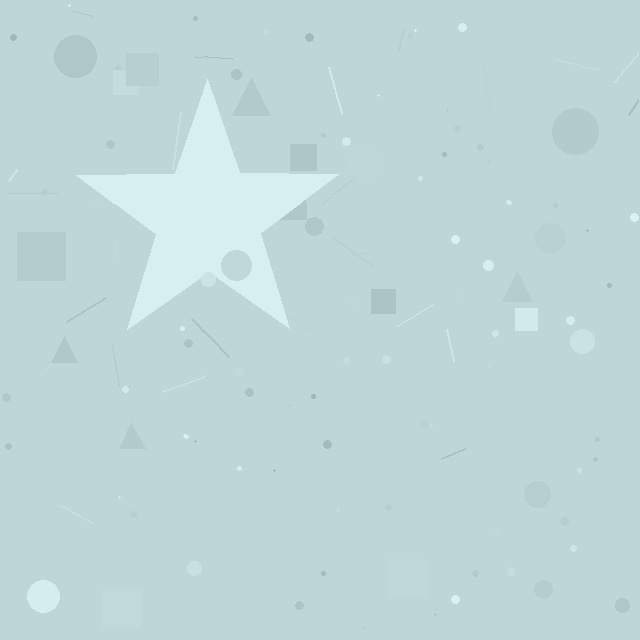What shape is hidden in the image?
A star is hidden in the image.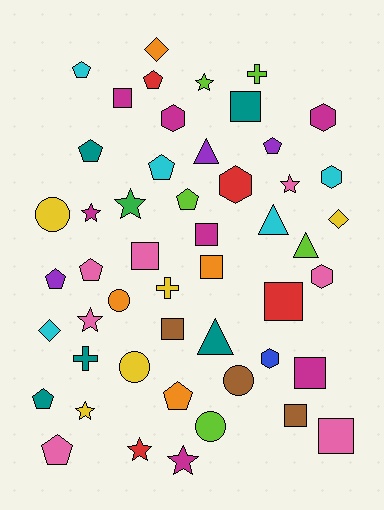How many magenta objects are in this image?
There are 7 magenta objects.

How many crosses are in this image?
There are 3 crosses.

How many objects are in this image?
There are 50 objects.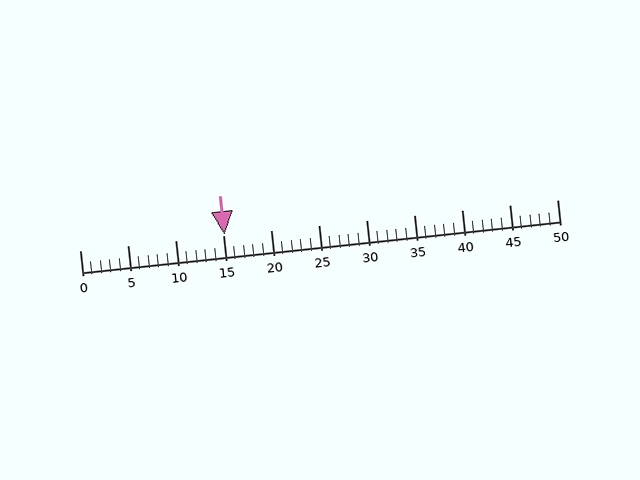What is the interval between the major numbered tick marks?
The major tick marks are spaced 5 units apart.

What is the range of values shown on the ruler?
The ruler shows values from 0 to 50.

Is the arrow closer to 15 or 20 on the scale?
The arrow is closer to 15.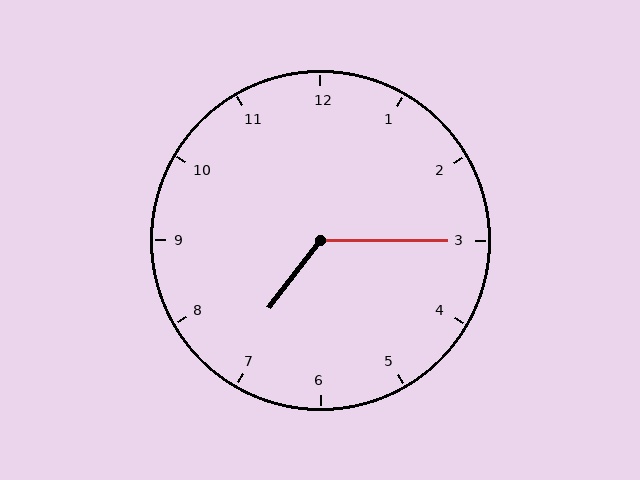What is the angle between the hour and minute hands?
Approximately 128 degrees.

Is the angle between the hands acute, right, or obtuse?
It is obtuse.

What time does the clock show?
7:15.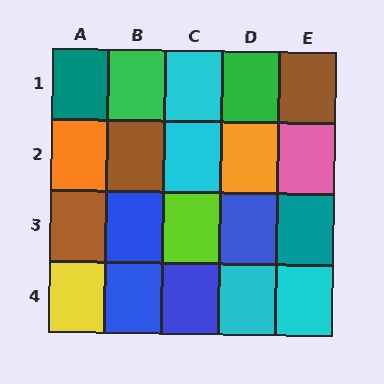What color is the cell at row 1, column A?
Teal.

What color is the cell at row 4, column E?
Cyan.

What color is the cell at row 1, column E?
Brown.